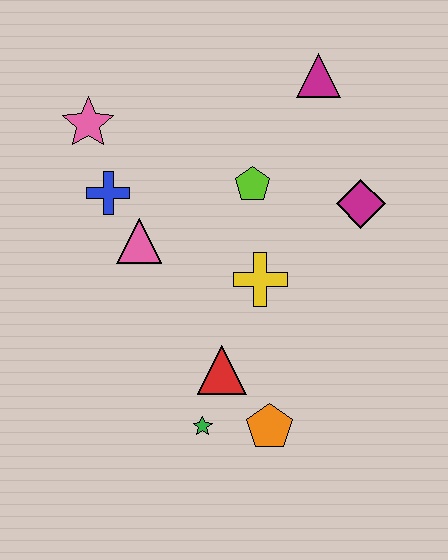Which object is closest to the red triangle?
The green star is closest to the red triangle.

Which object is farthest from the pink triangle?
The magenta triangle is farthest from the pink triangle.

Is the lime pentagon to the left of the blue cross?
No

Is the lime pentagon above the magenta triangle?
No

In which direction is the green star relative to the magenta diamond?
The green star is below the magenta diamond.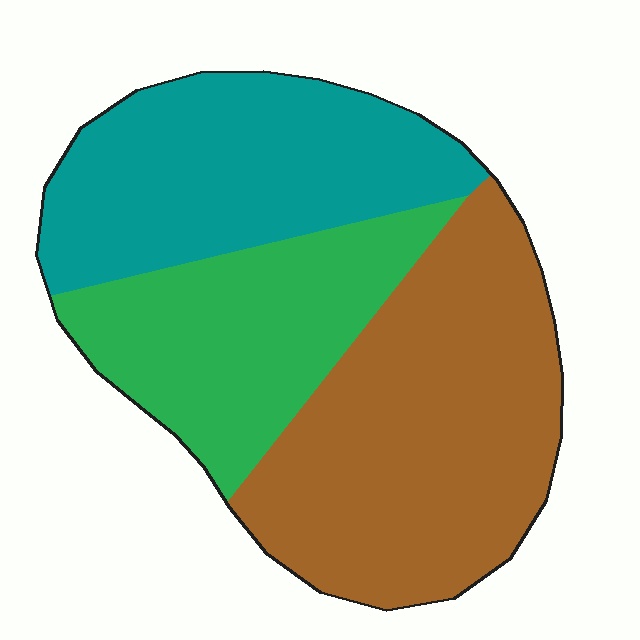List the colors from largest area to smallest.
From largest to smallest: brown, teal, green.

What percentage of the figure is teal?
Teal covers 31% of the figure.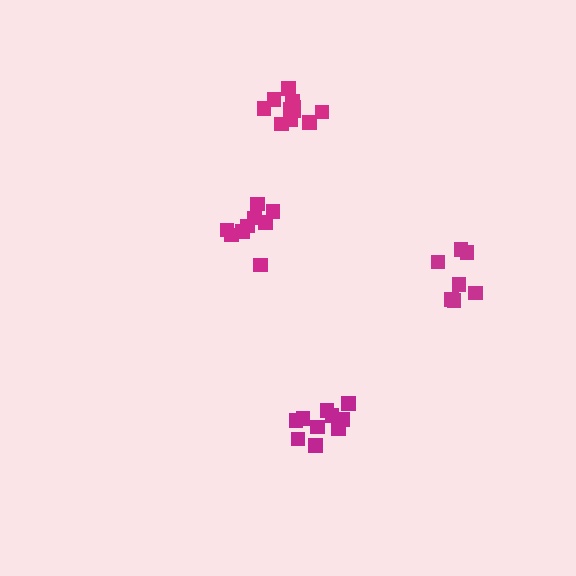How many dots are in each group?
Group 1: 7 dots, Group 2: 9 dots, Group 3: 11 dots, Group 4: 11 dots (38 total).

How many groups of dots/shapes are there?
There are 4 groups.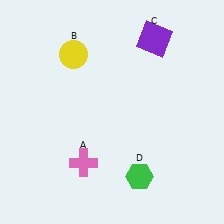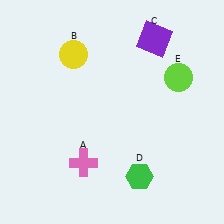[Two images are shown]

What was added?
A lime circle (E) was added in Image 2.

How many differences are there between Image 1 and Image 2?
There is 1 difference between the two images.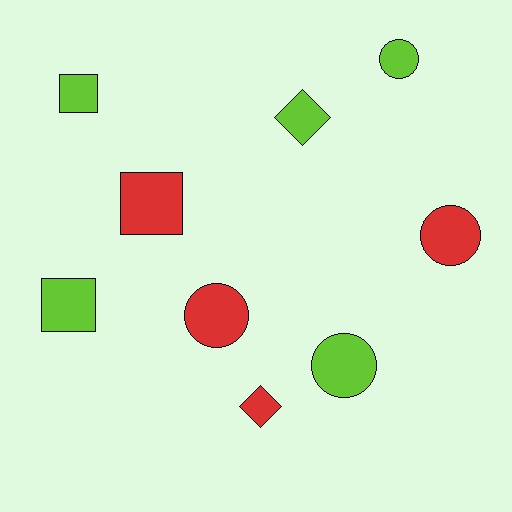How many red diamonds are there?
There is 1 red diamond.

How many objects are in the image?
There are 9 objects.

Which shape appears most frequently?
Circle, with 4 objects.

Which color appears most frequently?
Lime, with 5 objects.